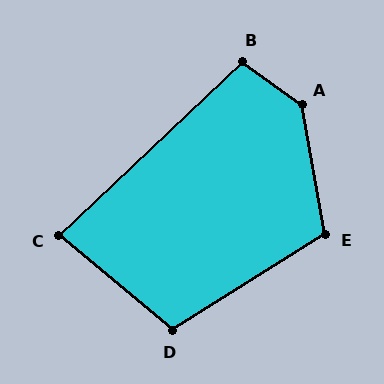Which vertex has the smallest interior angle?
C, at approximately 83 degrees.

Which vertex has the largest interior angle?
A, at approximately 137 degrees.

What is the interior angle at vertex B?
Approximately 100 degrees (obtuse).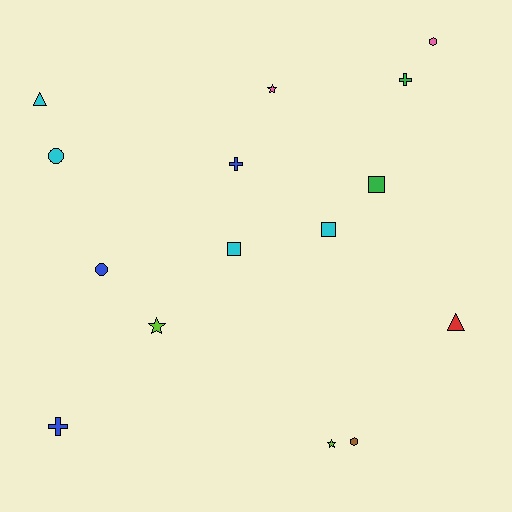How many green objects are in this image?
There are 2 green objects.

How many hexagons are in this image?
There are 2 hexagons.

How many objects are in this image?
There are 15 objects.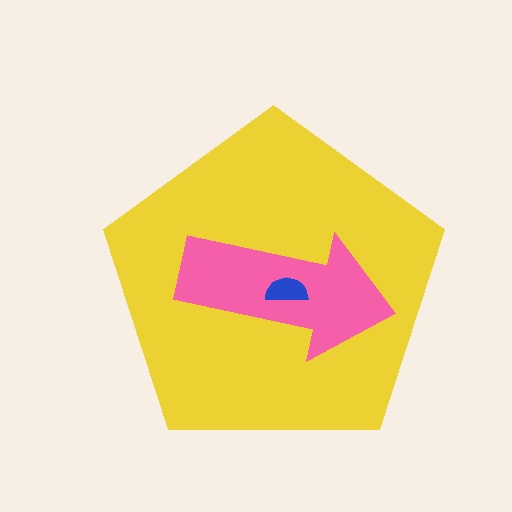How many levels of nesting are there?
3.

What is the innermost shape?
The blue semicircle.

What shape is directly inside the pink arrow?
The blue semicircle.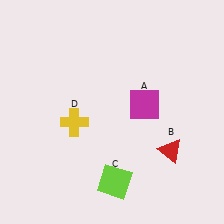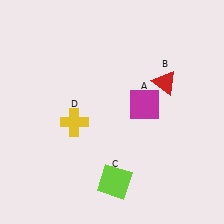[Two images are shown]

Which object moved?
The red triangle (B) moved up.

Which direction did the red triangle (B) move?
The red triangle (B) moved up.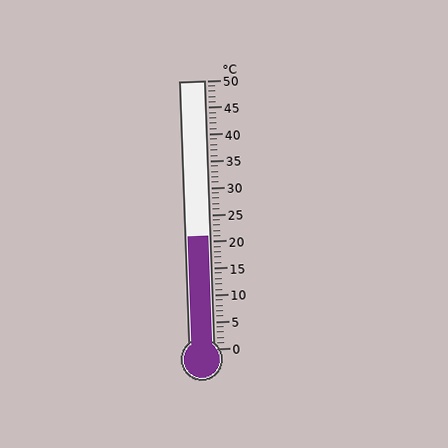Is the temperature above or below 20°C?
The temperature is above 20°C.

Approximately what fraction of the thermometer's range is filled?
The thermometer is filled to approximately 40% of its range.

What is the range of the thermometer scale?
The thermometer scale ranges from 0°C to 50°C.